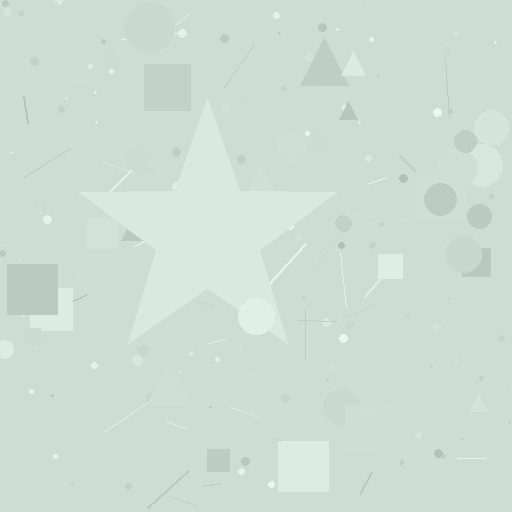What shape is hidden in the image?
A star is hidden in the image.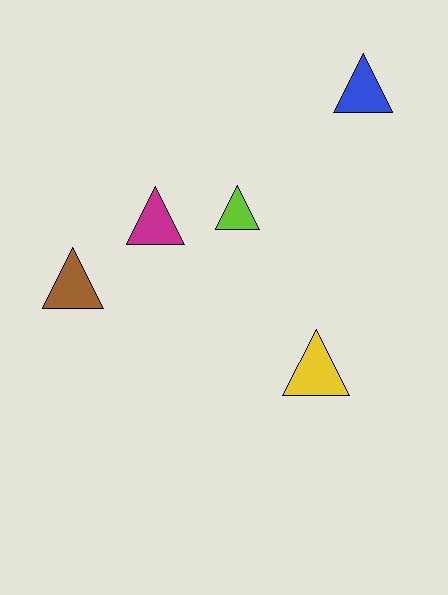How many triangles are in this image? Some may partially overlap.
There are 5 triangles.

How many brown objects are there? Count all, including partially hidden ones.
There is 1 brown object.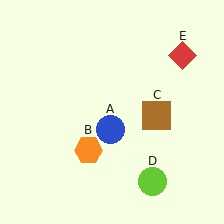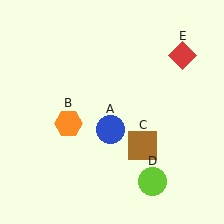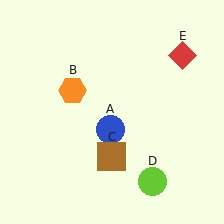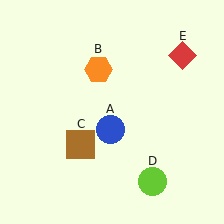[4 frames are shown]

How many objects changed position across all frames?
2 objects changed position: orange hexagon (object B), brown square (object C).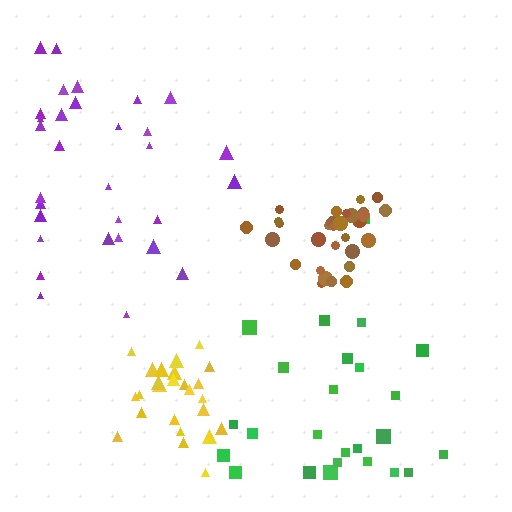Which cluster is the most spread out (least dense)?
Green.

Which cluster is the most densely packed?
Brown.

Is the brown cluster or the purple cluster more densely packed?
Brown.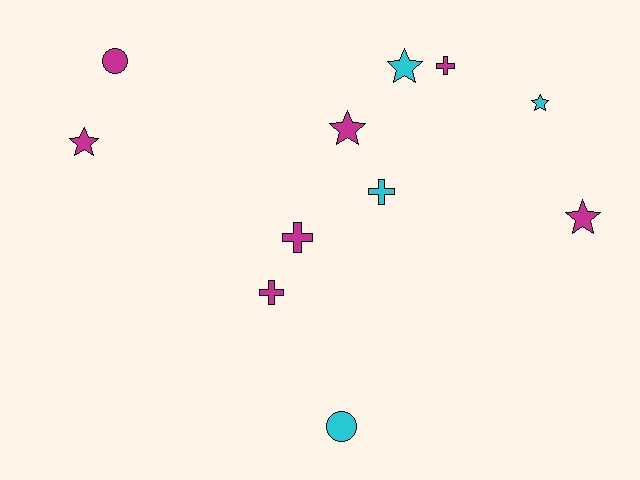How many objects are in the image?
There are 11 objects.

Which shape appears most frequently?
Star, with 5 objects.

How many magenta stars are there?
There are 3 magenta stars.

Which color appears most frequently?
Magenta, with 7 objects.